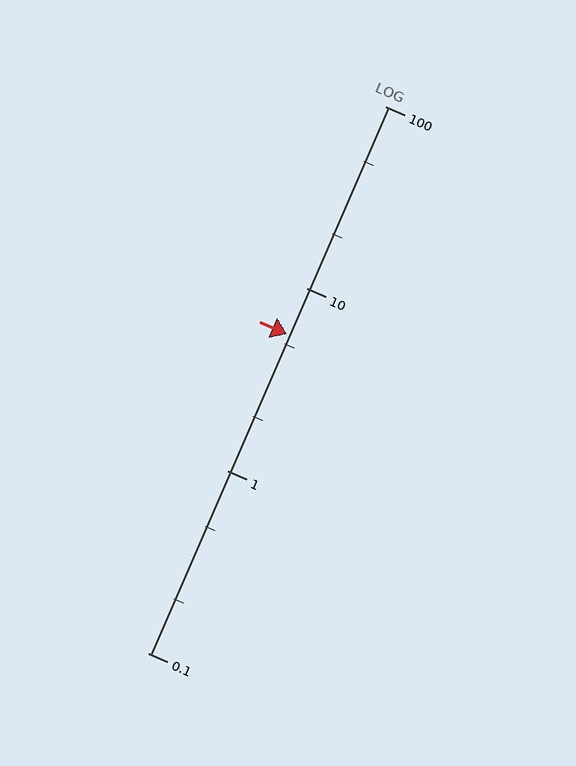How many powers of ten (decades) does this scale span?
The scale spans 3 decades, from 0.1 to 100.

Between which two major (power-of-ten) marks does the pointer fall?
The pointer is between 1 and 10.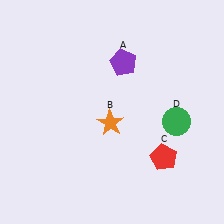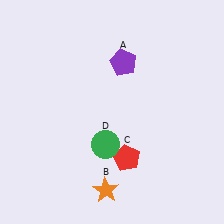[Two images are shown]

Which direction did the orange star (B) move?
The orange star (B) moved down.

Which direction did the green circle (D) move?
The green circle (D) moved left.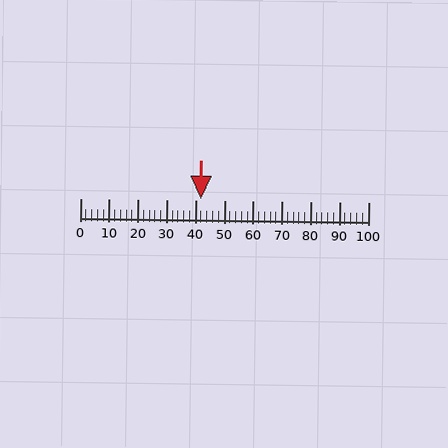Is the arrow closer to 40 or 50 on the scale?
The arrow is closer to 40.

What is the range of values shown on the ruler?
The ruler shows values from 0 to 100.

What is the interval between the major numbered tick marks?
The major tick marks are spaced 10 units apart.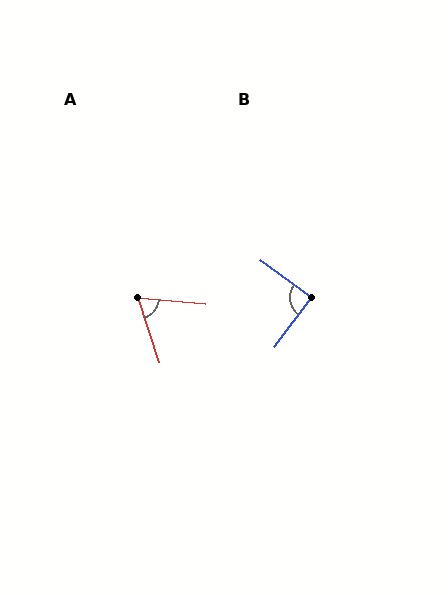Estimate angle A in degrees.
Approximately 66 degrees.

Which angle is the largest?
B, at approximately 89 degrees.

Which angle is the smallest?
A, at approximately 66 degrees.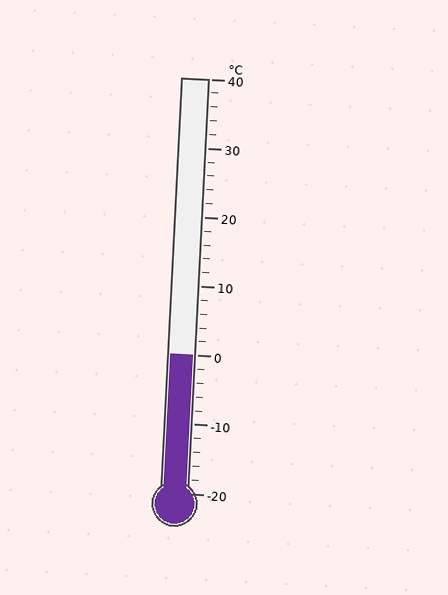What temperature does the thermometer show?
The thermometer shows approximately 0°C.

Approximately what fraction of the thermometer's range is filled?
The thermometer is filled to approximately 35% of its range.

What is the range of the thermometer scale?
The thermometer scale ranges from -20°C to 40°C.